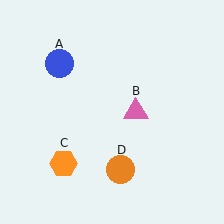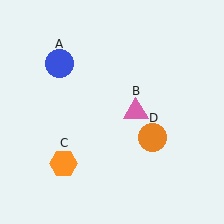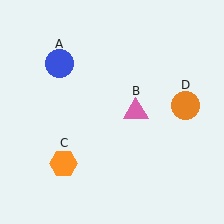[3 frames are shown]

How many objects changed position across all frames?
1 object changed position: orange circle (object D).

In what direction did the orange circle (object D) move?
The orange circle (object D) moved up and to the right.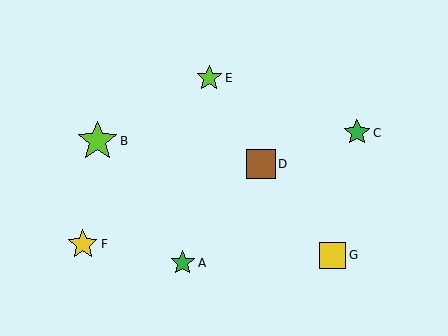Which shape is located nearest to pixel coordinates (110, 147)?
The lime star (labeled B) at (97, 141) is nearest to that location.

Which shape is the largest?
The lime star (labeled B) is the largest.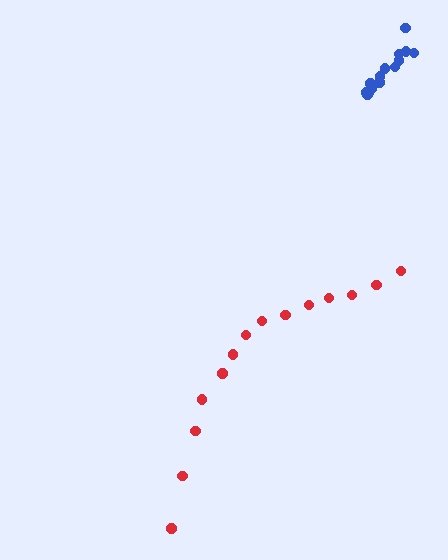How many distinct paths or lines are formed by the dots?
There are 2 distinct paths.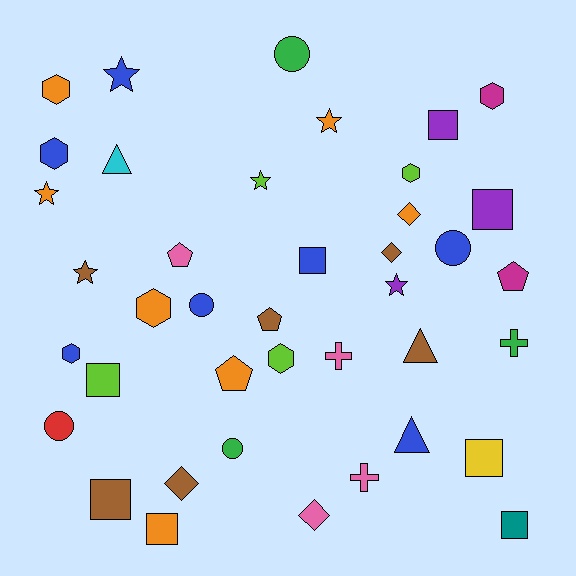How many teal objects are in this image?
There is 1 teal object.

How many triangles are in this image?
There are 3 triangles.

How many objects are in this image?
There are 40 objects.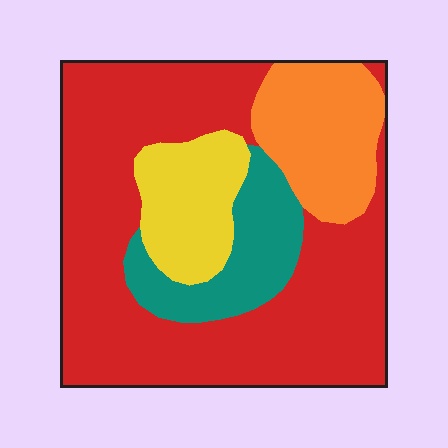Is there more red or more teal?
Red.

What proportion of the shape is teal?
Teal takes up about one eighth (1/8) of the shape.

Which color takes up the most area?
Red, at roughly 60%.